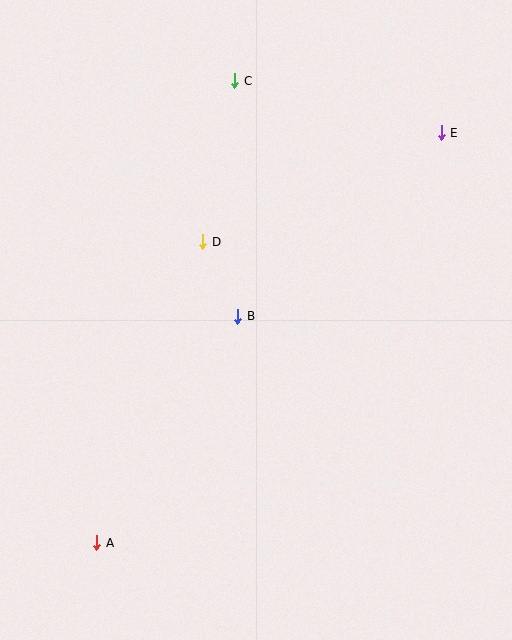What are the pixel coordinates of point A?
Point A is at (97, 543).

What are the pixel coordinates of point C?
Point C is at (235, 81).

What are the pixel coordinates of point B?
Point B is at (238, 316).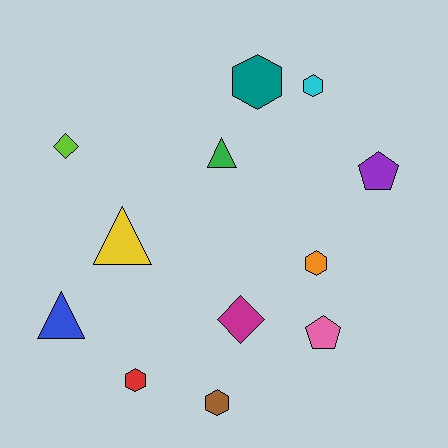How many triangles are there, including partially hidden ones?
There are 3 triangles.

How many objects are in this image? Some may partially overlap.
There are 12 objects.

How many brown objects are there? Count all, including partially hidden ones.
There is 1 brown object.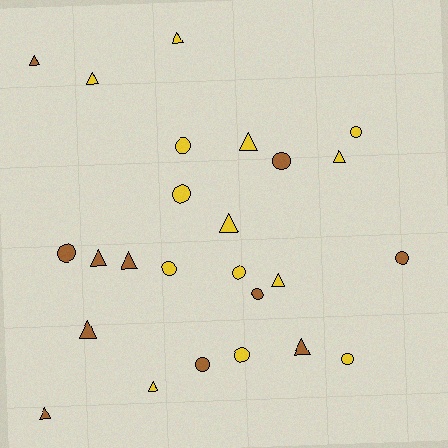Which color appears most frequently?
Yellow, with 14 objects.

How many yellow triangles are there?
There are 7 yellow triangles.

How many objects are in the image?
There are 25 objects.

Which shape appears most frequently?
Triangle, with 13 objects.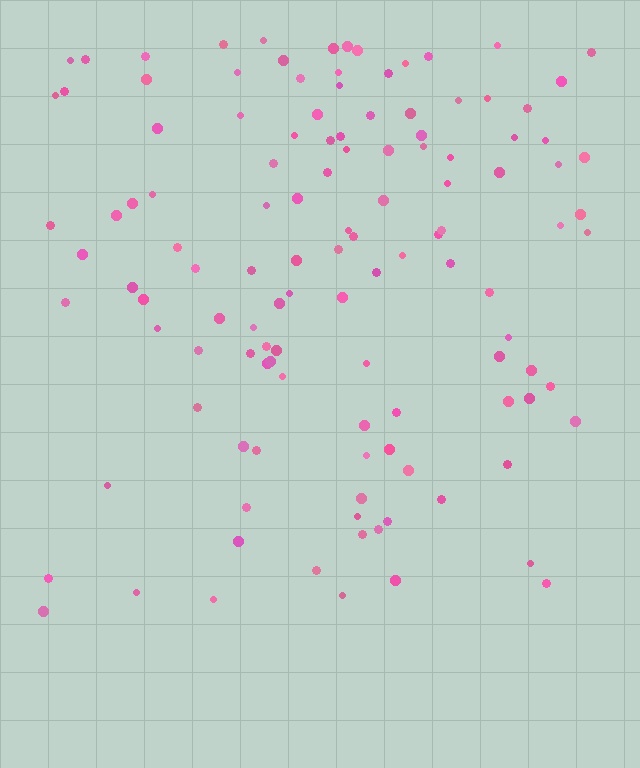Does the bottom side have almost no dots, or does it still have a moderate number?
Still a moderate number, just noticeably fewer than the top.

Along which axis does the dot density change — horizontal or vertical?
Vertical.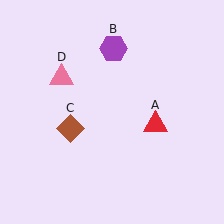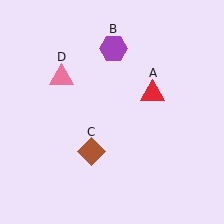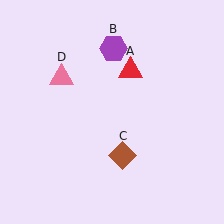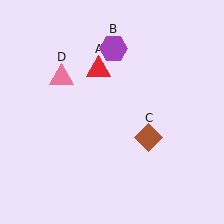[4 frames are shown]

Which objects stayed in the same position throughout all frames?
Purple hexagon (object B) and pink triangle (object D) remained stationary.